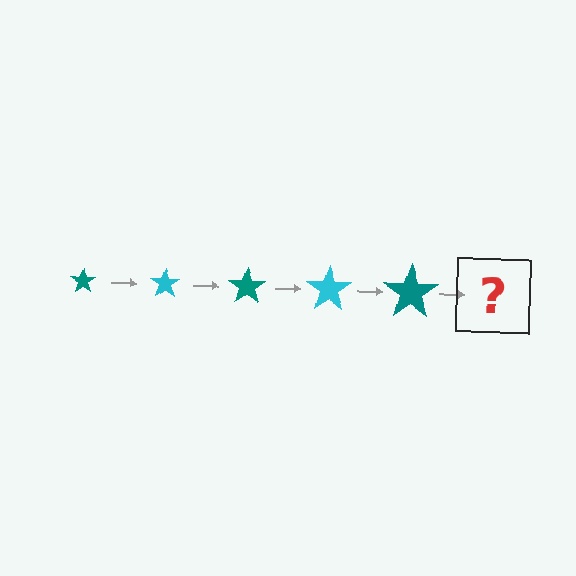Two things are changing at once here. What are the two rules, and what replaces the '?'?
The two rules are that the star grows larger each step and the color cycles through teal and cyan. The '?' should be a cyan star, larger than the previous one.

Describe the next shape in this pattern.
It should be a cyan star, larger than the previous one.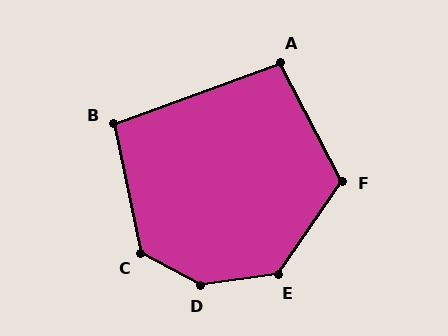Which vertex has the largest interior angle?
D, at approximately 144 degrees.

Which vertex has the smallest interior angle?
A, at approximately 98 degrees.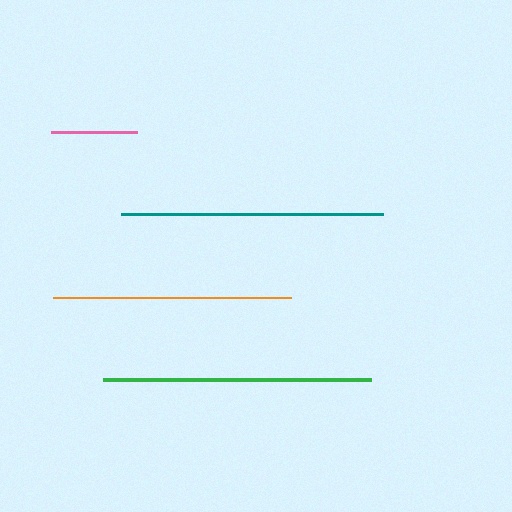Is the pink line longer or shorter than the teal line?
The teal line is longer than the pink line.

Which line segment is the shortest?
The pink line is the shortest at approximately 87 pixels.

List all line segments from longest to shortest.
From longest to shortest: green, teal, orange, pink.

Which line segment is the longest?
The green line is the longest at approximately 268 pixels.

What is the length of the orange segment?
The orange segment is approximately 238 pixels long.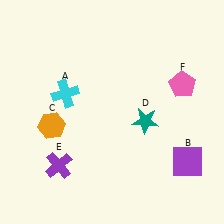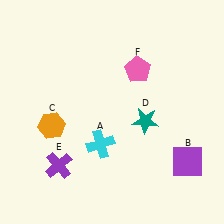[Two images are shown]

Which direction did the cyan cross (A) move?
The cyan cross (A) moved down.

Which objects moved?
The objects that moved are: the cyan cross (A), the pink pentagon (F).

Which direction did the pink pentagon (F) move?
The pink pentagon (F) moved left.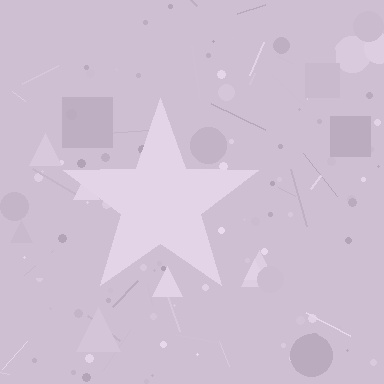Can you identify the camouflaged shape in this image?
The camouflaged shape is a star.